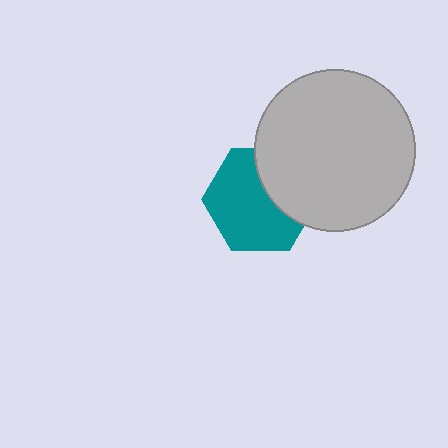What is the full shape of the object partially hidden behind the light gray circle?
The partially hidden object is a teal hexagon.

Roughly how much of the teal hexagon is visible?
Most of it is visible (roughly 66%).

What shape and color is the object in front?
The object in front is a light gray circle.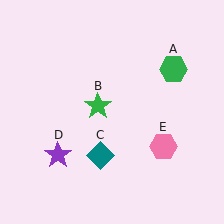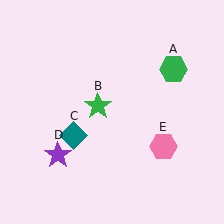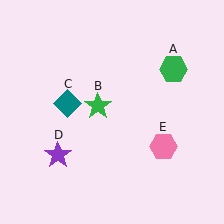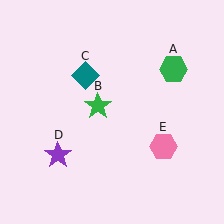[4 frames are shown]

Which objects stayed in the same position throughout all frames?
Green hexagon (object A) and green star (object B) and purple star (object D) and pink hexagon (object E) remained stationary.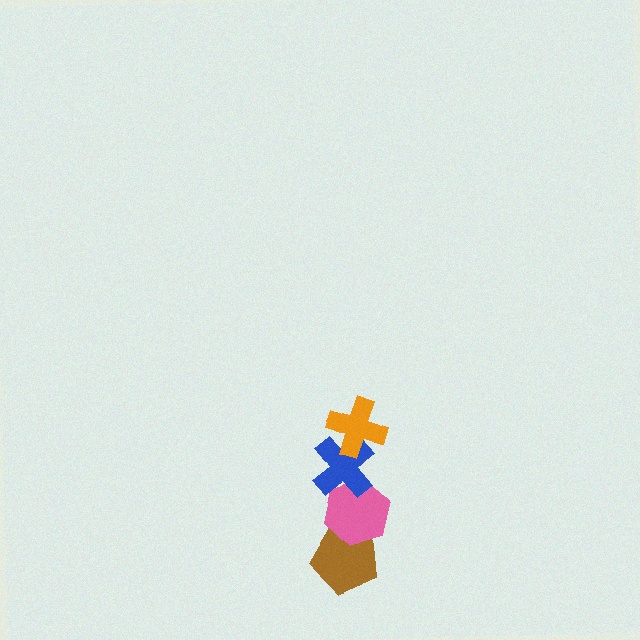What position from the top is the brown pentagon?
The brown pentagon is 4th from the top.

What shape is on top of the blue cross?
The orange cross is on top of the blue cross.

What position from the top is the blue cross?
The blue cross is 2nd from the top.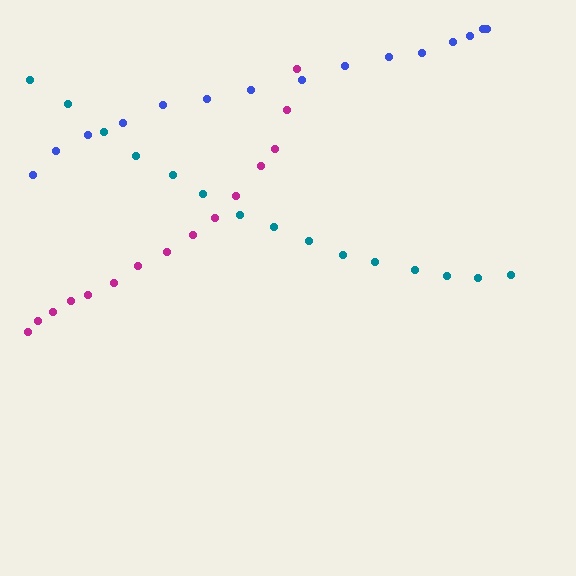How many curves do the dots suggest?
There are 3 distinct paths.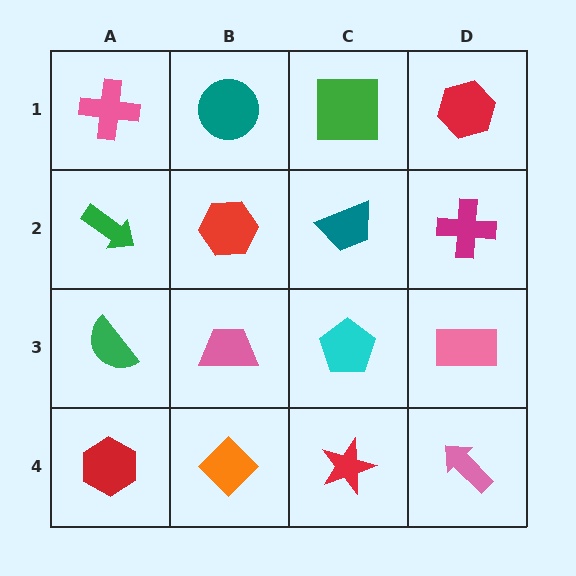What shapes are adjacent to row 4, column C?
A cyan pentagon (row 3, column C), an orange diamond (row 4, column B), a pink arrow (row 4, column D).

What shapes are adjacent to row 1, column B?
A red hexagon (row 2, column B), a pink cross (row 1, column A), a green square (row 1, column C).